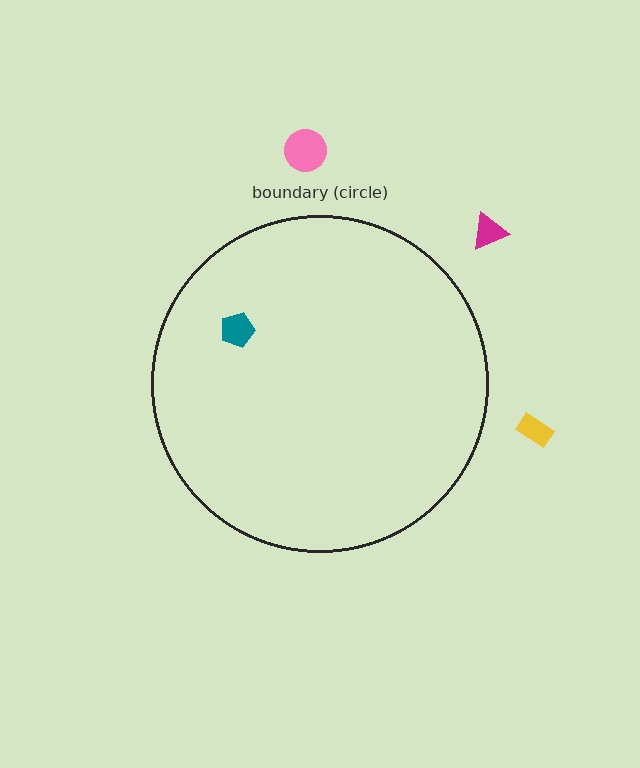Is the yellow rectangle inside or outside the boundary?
Outside.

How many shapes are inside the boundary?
1 inside, 3 outside.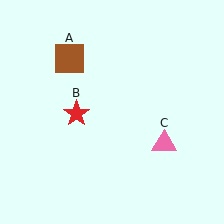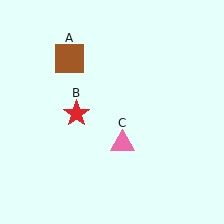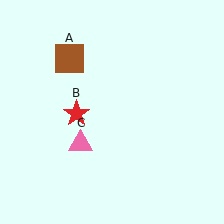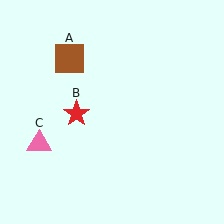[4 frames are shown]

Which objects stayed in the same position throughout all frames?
Brown square (object A) and red star (object B) remained stationary.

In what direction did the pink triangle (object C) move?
The pink triangle (object C) moved left.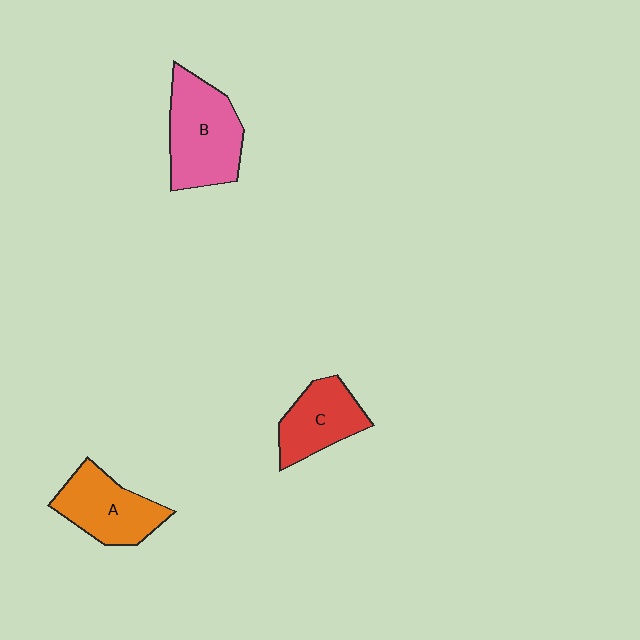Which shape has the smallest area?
Shape C (red).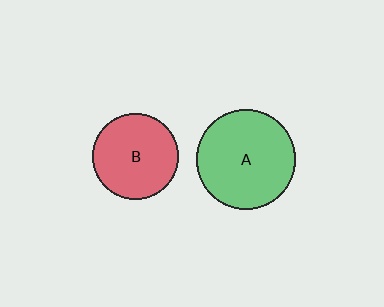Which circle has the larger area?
Circle A (green).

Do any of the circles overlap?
No, none of the circles overlap.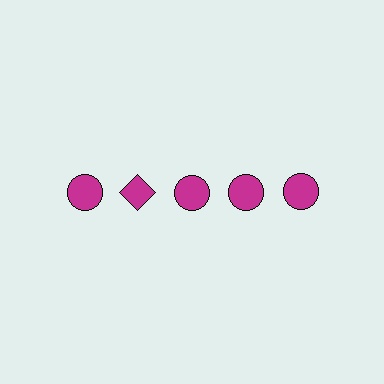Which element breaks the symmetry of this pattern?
The magenta diamond in the top row, second from left column breaks the symmetry. All other shapes are magenta circles.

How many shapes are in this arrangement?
There are 5 shapes arranged in a grid pattern.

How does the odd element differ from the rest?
It has a different shape: diamond instead of circle.